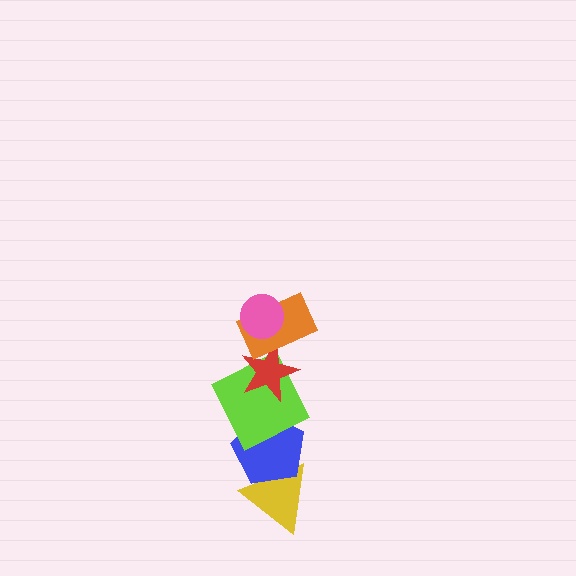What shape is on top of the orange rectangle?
The pink circle is on top of the orange rectangle.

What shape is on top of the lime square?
The red star is on top of the lime square.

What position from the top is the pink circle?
The pink circle is 1st from the top.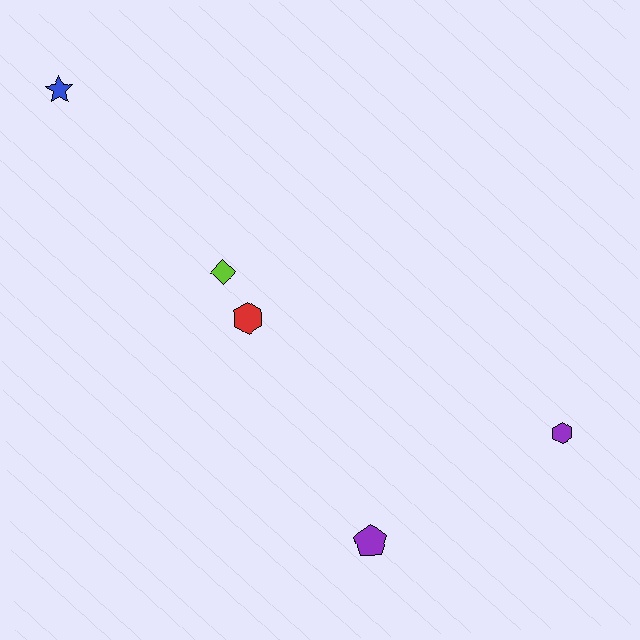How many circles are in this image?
There are no circles.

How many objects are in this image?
There are 5 objects.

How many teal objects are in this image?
There are no teal objects.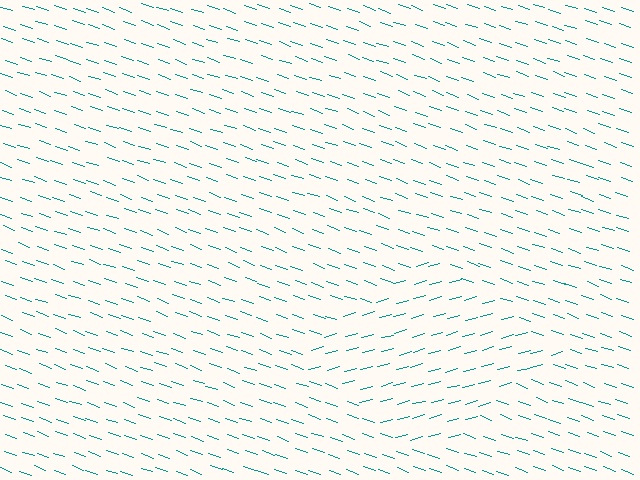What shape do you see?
I see a diamond.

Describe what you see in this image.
The image is filled with small teal line segments. A diamond region in the image has lines oriented differently from the surrounding lines, creating a visible texture boundary.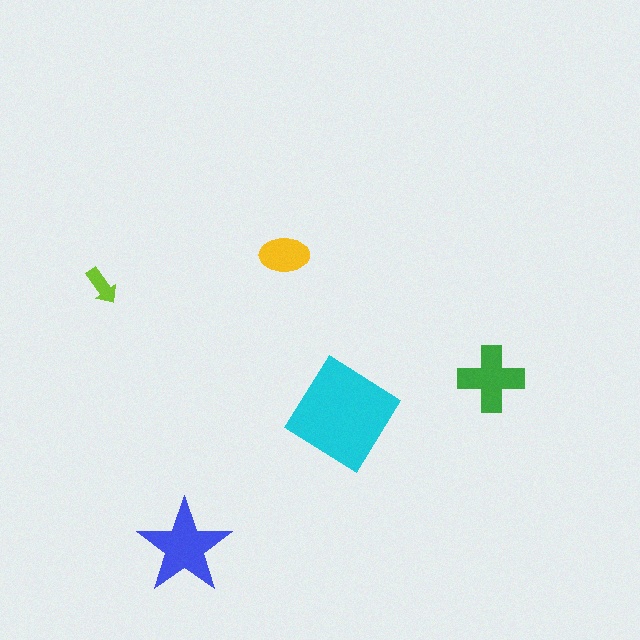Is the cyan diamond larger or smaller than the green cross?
Larger.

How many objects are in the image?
There are 5 objects in the image.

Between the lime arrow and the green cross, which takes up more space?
The green cross.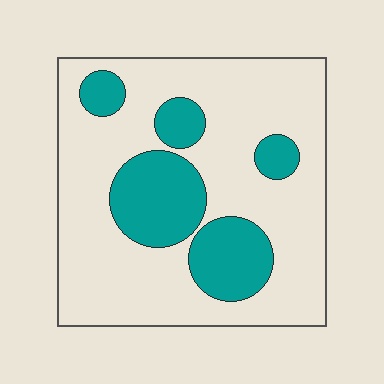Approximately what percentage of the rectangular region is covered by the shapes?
Approximately 25%.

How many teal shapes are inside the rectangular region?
5.